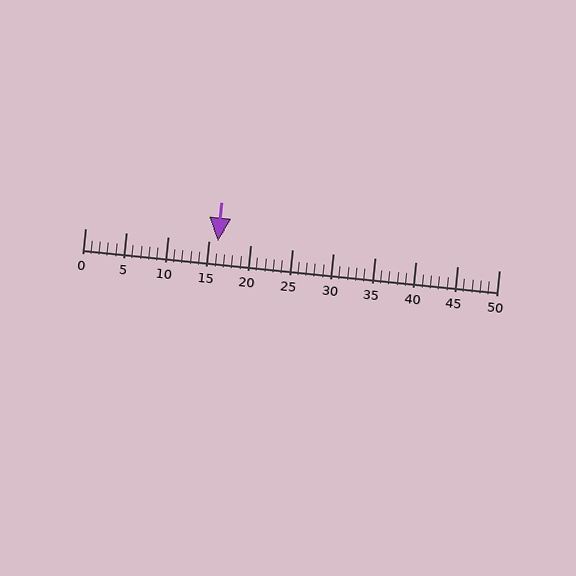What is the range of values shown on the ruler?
The ruler shows values from 0 to 50.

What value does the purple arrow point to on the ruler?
The purple arrow points to approximately 16.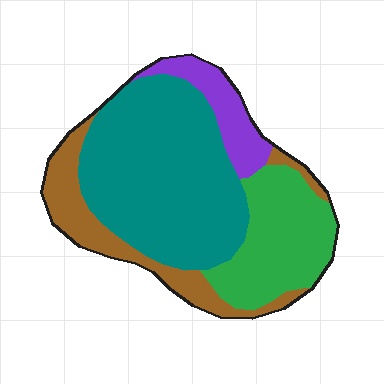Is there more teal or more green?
Teal.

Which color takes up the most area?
Teal, at roughly 50%.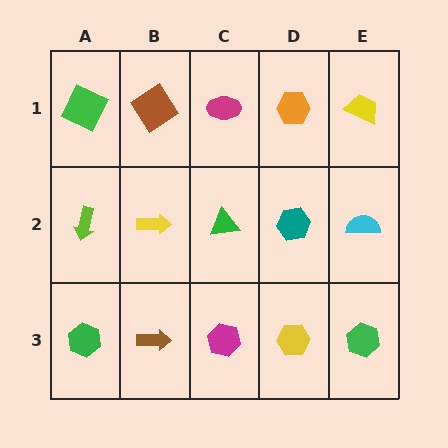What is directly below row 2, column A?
A green hexagon.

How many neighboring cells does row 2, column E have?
3.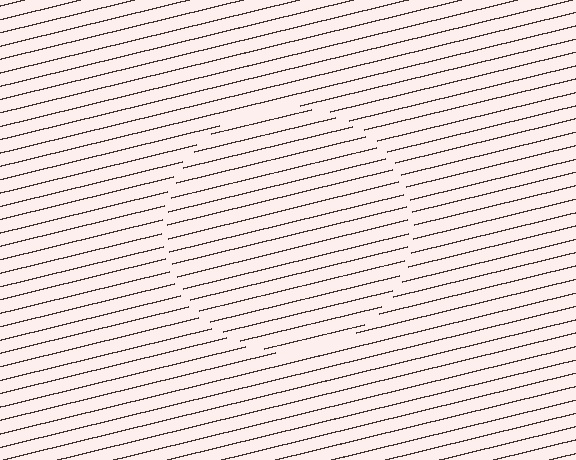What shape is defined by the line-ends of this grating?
An illusory circle. The interior of the shape contains the same grating, shifted by half a period — the contour is defined by the phase discontinuity where line-ends from the inner and outer gratings abut.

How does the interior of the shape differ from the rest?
The interior of the shape contains the same grating, shifted by half a period — the contour is defined by the phase discontinuity where line-ends from the inner and outer gratings abut.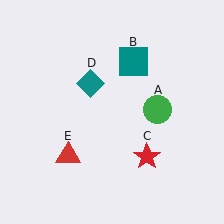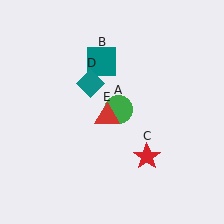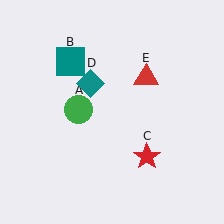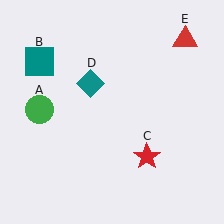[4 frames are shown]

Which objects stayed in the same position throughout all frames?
Red star (object C) and teal diamond (object D) remained stationary.